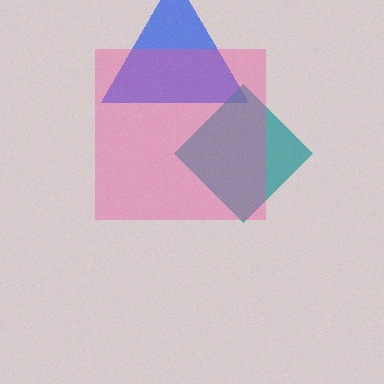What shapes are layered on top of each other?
The layered shapes are: a blue triangle, a teal diamond, a pink square.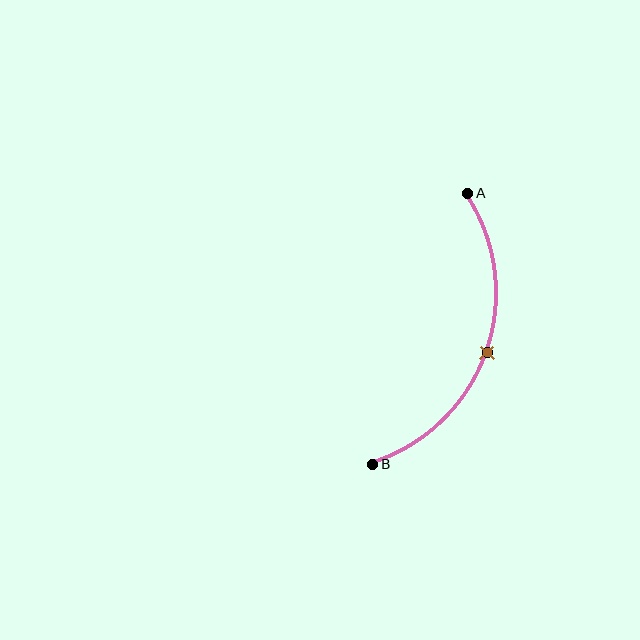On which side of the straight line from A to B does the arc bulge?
The arc bulges to the right of the straight line connecting A and B.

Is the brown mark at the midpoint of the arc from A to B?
Yes. The brown mark lies on the arc at equal arc-length from both A and B — it is the arc midpoint.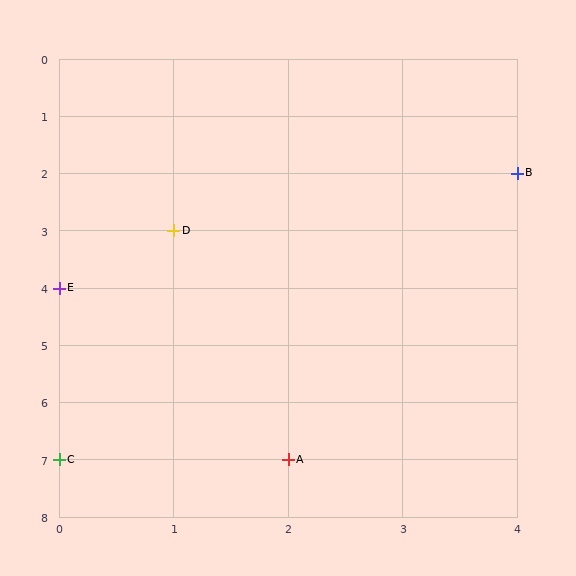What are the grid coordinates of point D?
Point D is at grid coordinates (1, 3).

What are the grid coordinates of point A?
Point A is at grid coordinates (2, 7).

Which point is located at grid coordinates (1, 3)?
Point D is at (1, 3).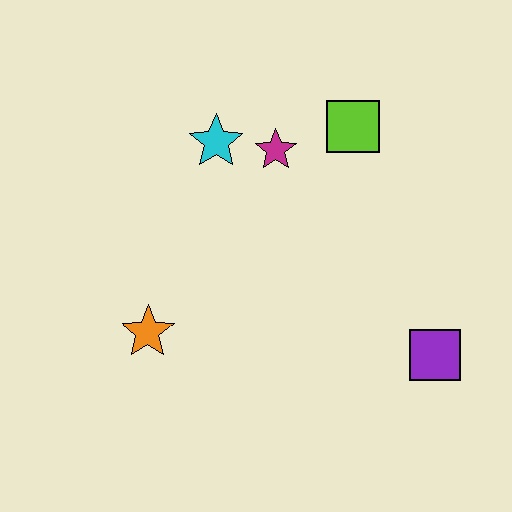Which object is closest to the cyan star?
The magenta star is closest to the cyan star.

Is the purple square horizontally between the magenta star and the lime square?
No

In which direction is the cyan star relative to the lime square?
The cyan star is to the left of the lime square.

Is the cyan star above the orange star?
Yes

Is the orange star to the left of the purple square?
Yes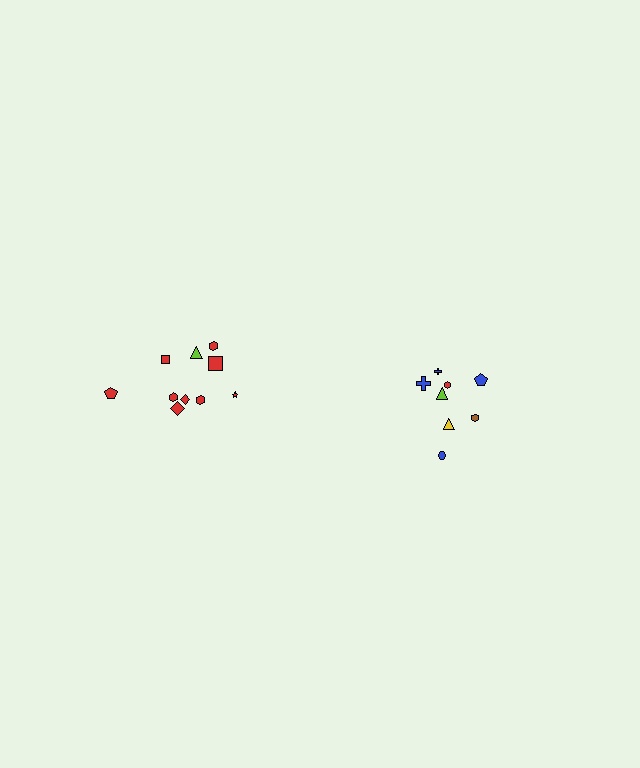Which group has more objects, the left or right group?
The left group.